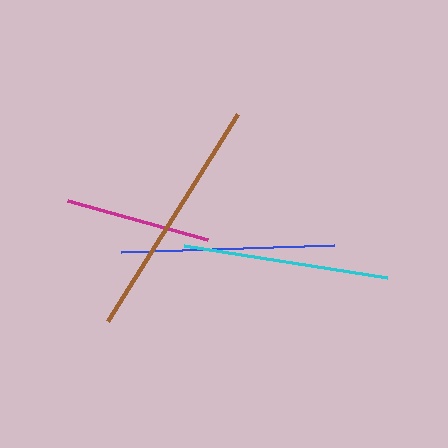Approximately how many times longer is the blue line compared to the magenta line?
The blue line is approximately 1.5 times the length of the magenta line.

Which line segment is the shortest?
The magenta line is the shortest at approximately 146 pixels.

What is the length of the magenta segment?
The magenta segment is approximately 146 pixels long.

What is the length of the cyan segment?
The cyan segment is approximately 205 pixels long.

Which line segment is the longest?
The brown line is the longest at approximately 245 pixels.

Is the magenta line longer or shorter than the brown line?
The brown line is longer than the magenta line.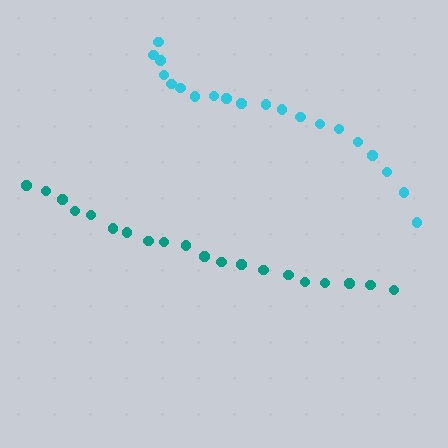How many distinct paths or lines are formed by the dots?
There are 2 distinct paths.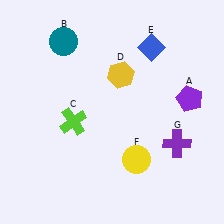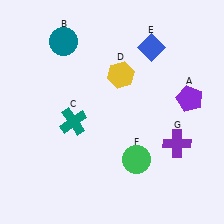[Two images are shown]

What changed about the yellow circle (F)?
In Image 1, F is yellow. In Image 2, it changed to green.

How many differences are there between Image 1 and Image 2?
There are 2 differences between the two images.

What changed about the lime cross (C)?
In Image 1, C is lime. In Image 2, it changed to teal.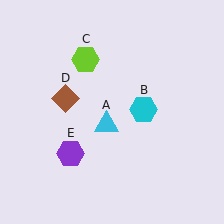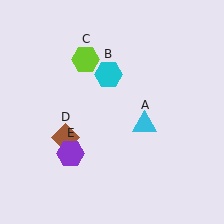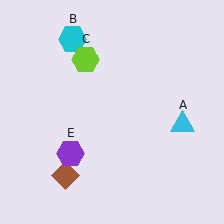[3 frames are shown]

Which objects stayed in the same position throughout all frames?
Lime hexagon (object C) and purple hexagon (object E) remained stationary.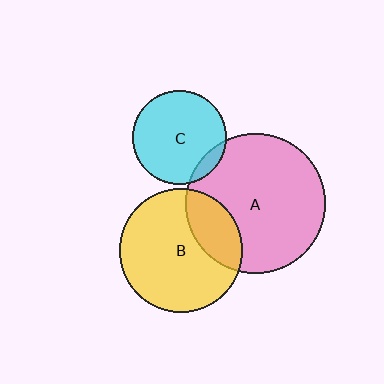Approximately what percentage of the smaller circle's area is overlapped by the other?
Approximately 25%.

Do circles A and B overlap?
Yes.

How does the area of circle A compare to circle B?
Approximately 1.3 times.